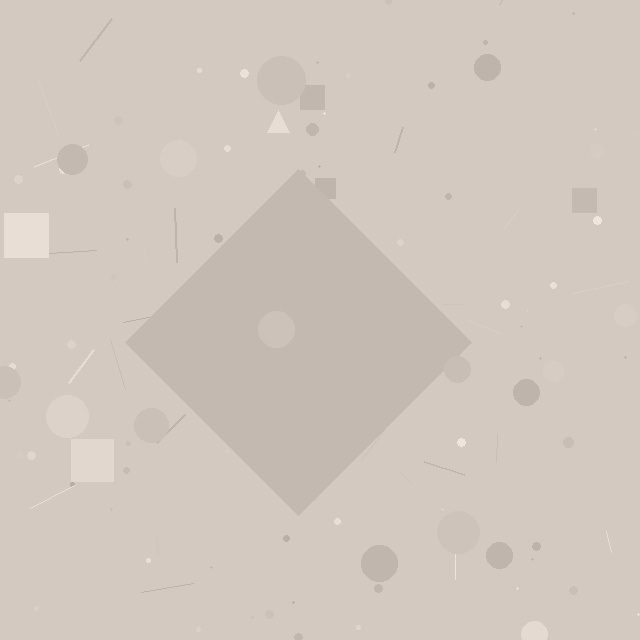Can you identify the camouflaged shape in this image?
The camouflaged shape is a diamond.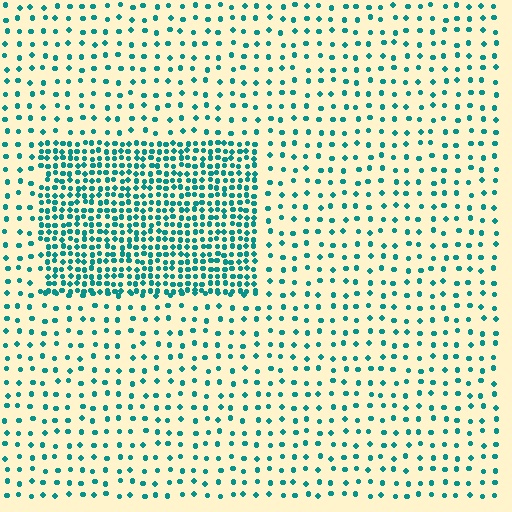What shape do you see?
I see a rectangle.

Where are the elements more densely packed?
The elements are more densely packed inside the rectangle boundary.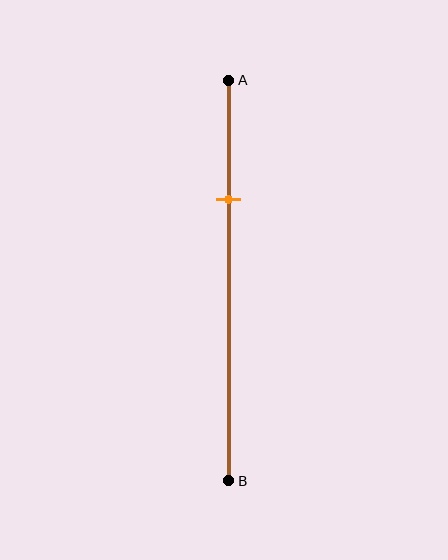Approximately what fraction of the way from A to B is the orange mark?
The orange mark is approximately 30% of the way from A to B.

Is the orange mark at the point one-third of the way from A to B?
No, the mark is at about 30% from A, not at the 33% one-third point.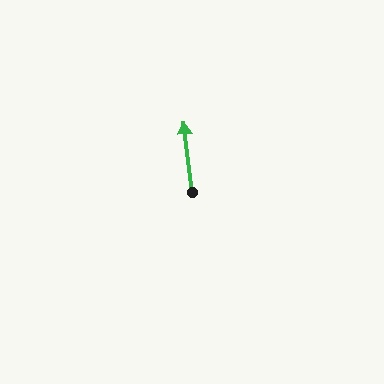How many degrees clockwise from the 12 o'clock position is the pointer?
Approximately 353 degrees.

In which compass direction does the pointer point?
North.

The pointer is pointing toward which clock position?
Roughly 12 o'clock.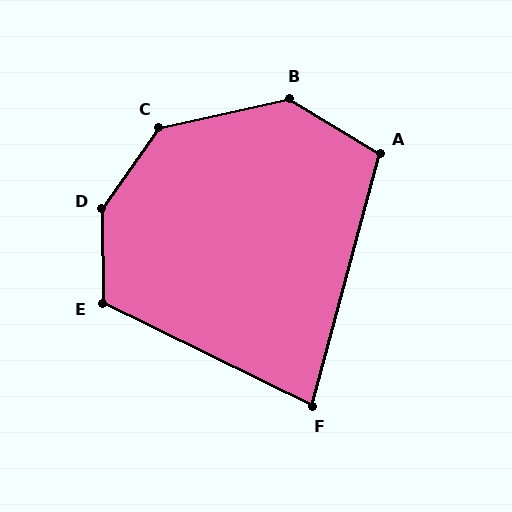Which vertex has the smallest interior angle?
F, at approximately 79 degrees.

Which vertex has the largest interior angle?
D, at approximately 145 degrees.